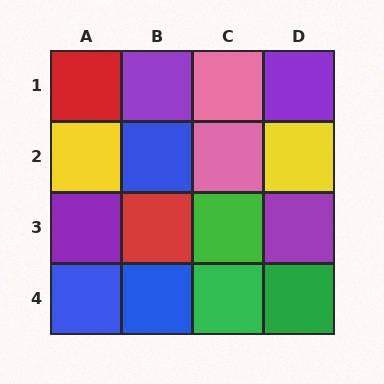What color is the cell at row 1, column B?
Purple.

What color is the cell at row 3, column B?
Red.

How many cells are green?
3 cells are green.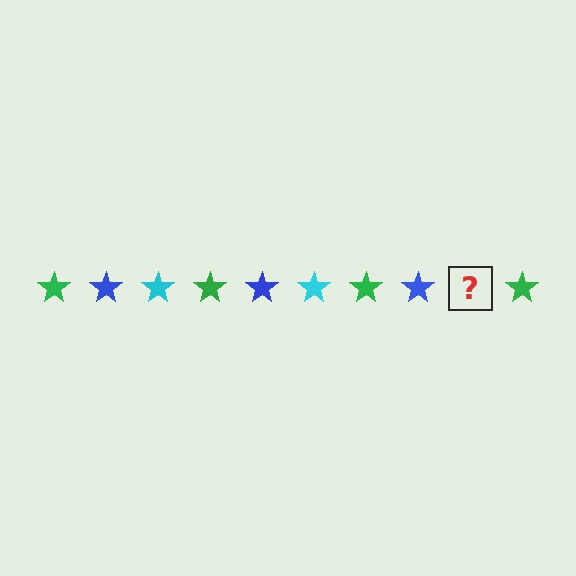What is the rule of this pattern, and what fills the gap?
The rule is that the pattern cycles through green, blue, cyan stars. The gap should be filled with a cyan star.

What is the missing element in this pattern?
The missing element is a cyan star.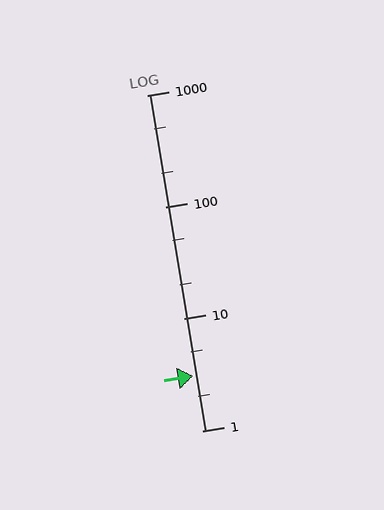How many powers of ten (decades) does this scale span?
The scale spans 3 decades, from 1 to 1000.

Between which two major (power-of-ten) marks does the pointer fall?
The pointer is between 1 and 10.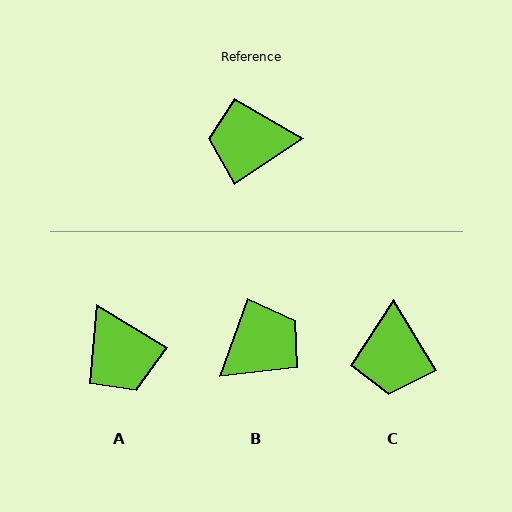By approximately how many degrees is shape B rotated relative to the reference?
Approximately 143 degrees clockwise.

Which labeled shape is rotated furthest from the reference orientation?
B, about 143 degrees away.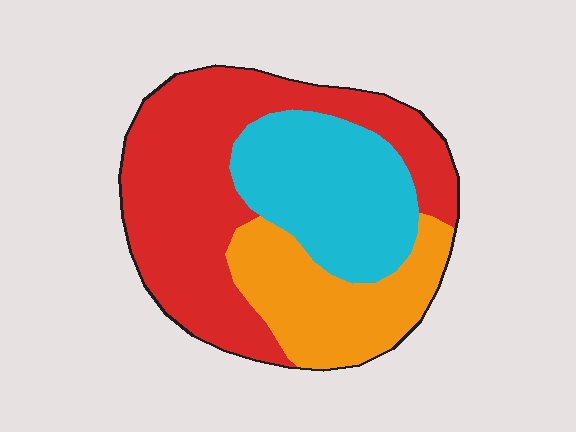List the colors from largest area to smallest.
From largest to smallest: red, cyan, orange.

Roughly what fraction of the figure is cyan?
Cyan covers around 30% of the figure.